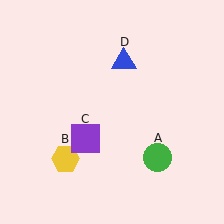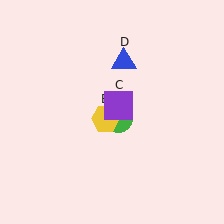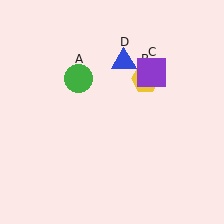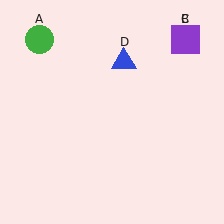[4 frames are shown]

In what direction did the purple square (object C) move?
The purple square (object C) moved up and to the right.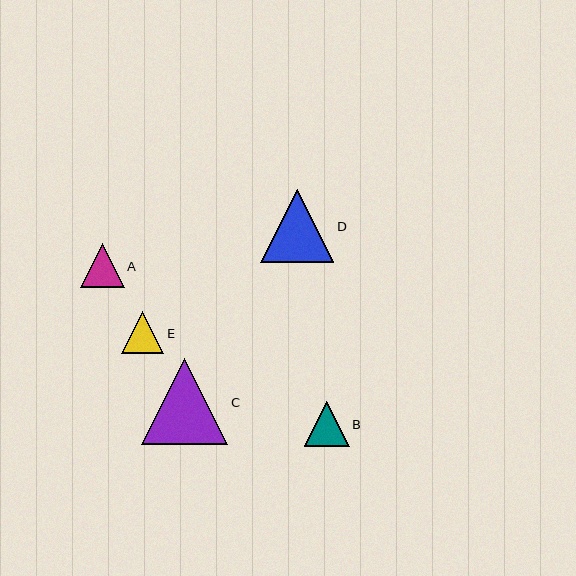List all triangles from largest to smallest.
From largest to smallest: C, D, B, A, E.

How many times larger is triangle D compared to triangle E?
Triangle D is approximately 1.7 times the size of triangle E.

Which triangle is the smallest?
Triangle E is the smallest with a size of approximately 42 pixels.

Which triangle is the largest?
Triangle C is the largest with a size of approximately 87 pixels.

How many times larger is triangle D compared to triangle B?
Triangle D is approximately 1.6 times the size of triangle B.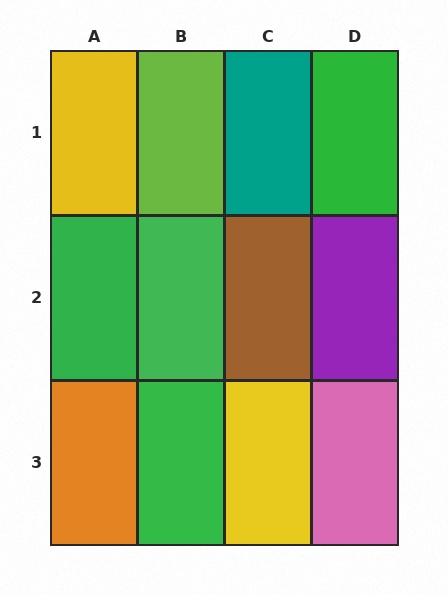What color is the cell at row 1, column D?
Green.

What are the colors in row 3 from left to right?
Orange, green, yellow, pink.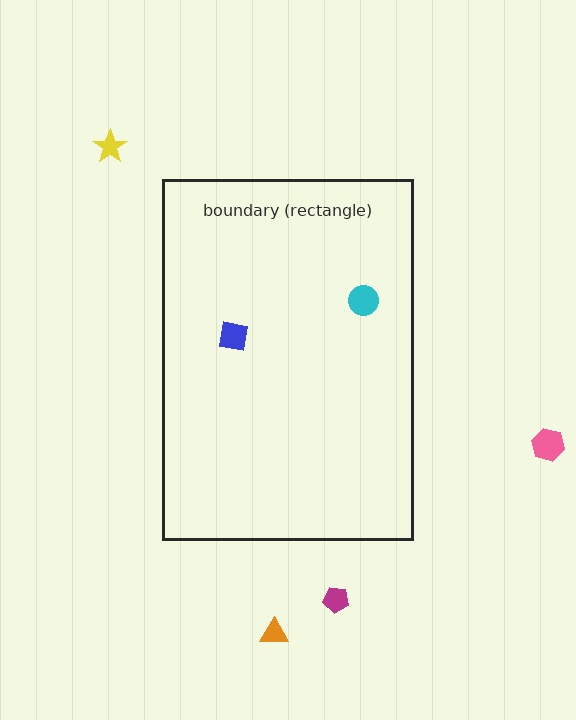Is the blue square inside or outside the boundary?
Inside.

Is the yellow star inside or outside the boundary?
Outside.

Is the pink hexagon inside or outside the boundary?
Outside.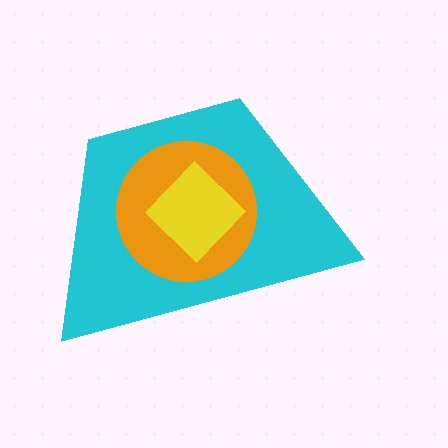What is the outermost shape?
The cyan trapezoid.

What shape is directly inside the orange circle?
The yellow diamond.